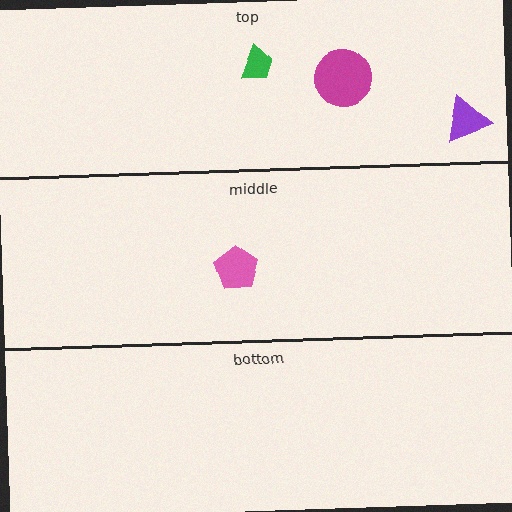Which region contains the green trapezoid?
The top region.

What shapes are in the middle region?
The pink pentagon.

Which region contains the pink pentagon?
The middle region.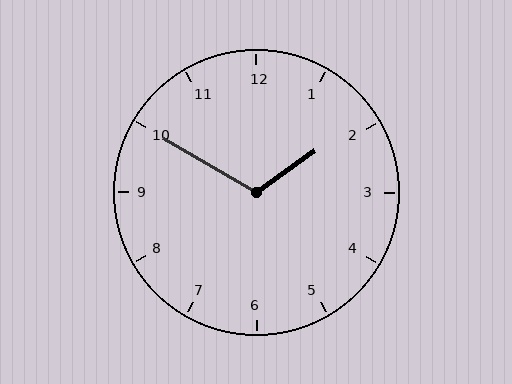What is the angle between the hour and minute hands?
Approximately 115 degrees.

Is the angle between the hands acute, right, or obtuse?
It is obtuse.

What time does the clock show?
1:50.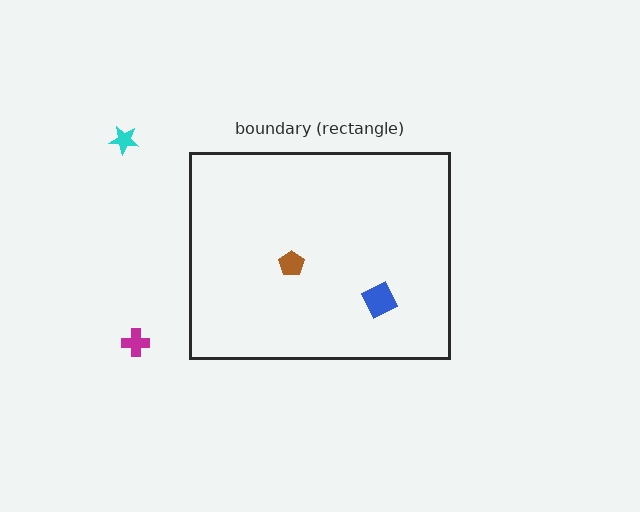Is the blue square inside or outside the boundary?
Inside.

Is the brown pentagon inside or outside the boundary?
Inside.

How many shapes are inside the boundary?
2 inside, 2 outside.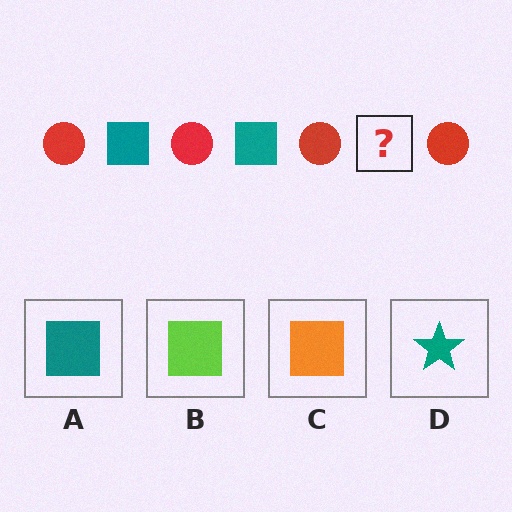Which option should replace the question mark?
Option A.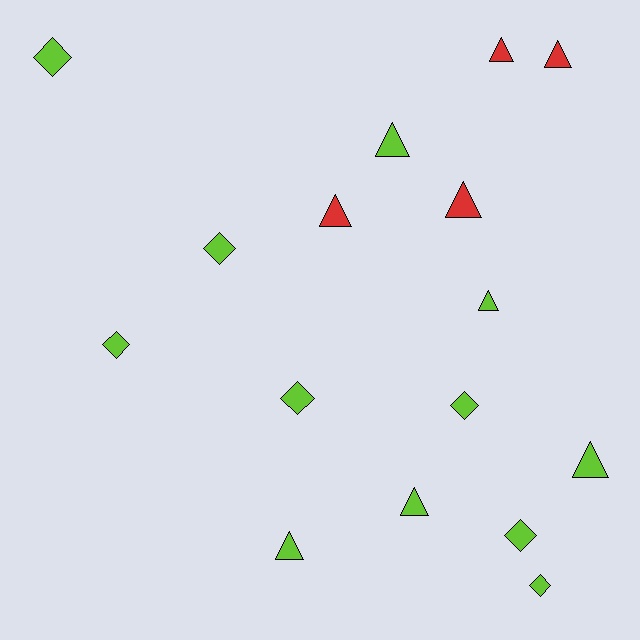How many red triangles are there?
There are 4 red triangles.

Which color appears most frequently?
Lime, with 12 objects.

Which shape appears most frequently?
Triangle, with 9 objects.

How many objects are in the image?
There are 16 objects.